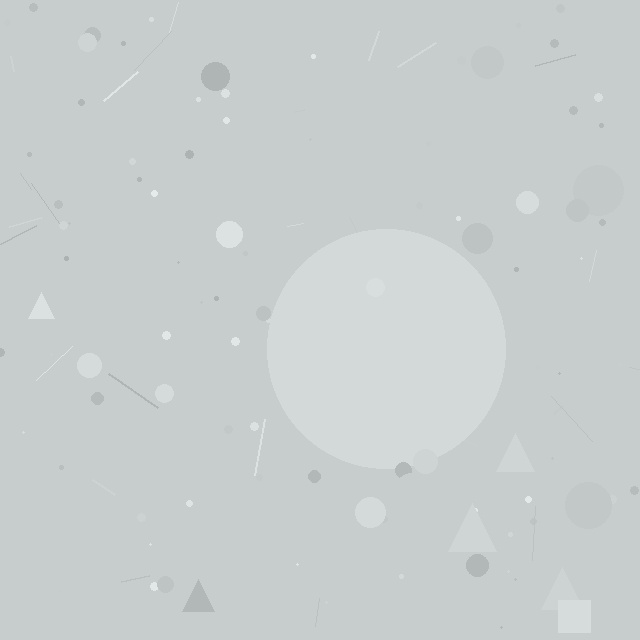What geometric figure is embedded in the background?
A circle is embedded in the background.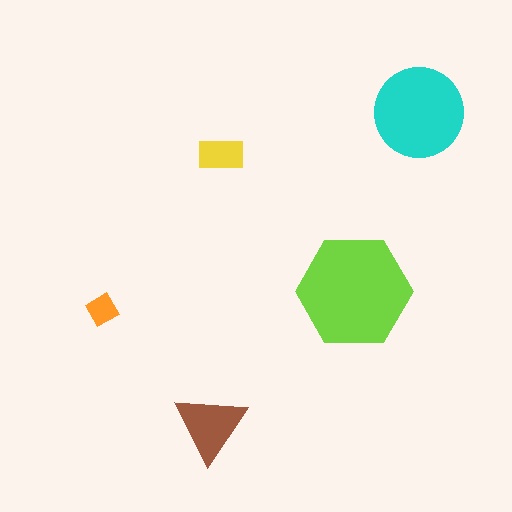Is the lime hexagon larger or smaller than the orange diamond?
Larger.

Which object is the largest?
The lime hexagon.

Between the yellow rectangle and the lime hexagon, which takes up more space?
The lime hexagon.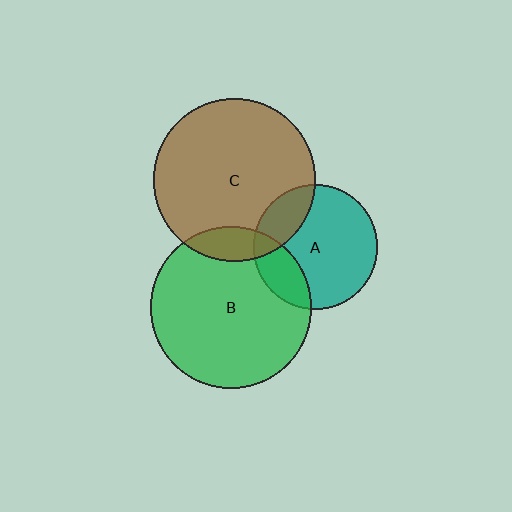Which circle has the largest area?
Circle C (brown).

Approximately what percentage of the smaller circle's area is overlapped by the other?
Approximately 10%.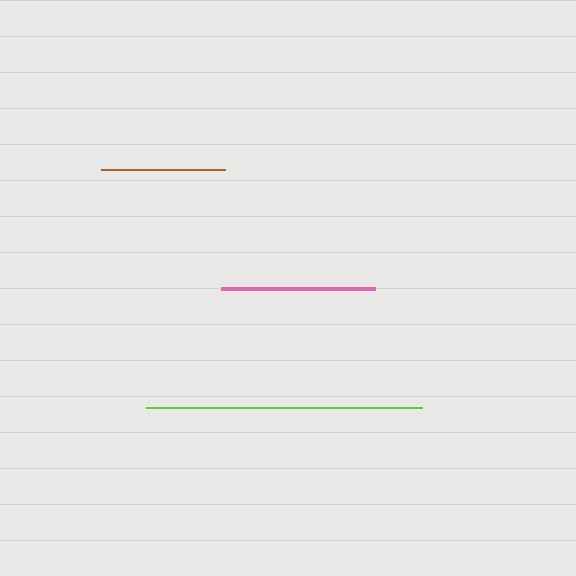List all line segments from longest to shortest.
From longest to shortest: lime, pink, brown.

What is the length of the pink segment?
The pink segment is approximately 154 pixels long.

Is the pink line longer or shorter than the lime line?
The lime line is longer than the pink line.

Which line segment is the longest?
The lime line is the longest at approximately 276 pixels.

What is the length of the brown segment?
The brown segment is approximately 124 pixels long.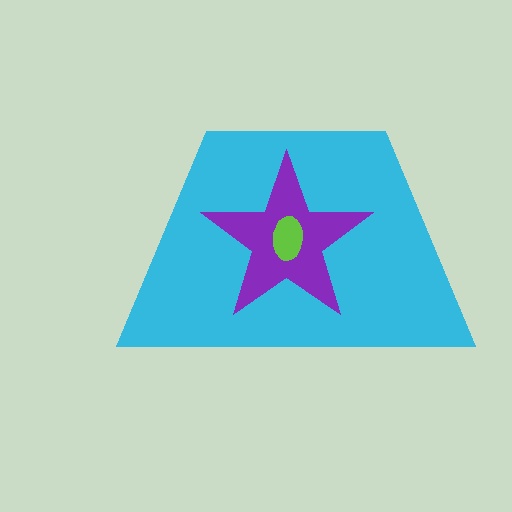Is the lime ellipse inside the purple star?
Yes.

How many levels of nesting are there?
3.